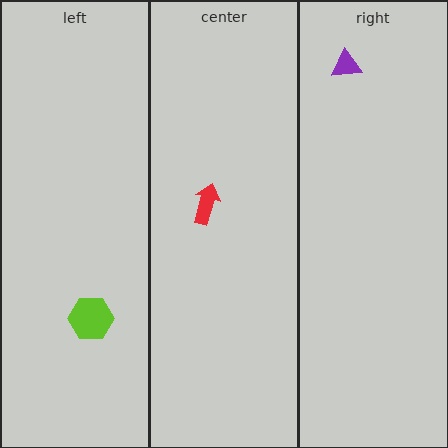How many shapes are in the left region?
1.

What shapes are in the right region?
The purple triangle.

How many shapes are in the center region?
1.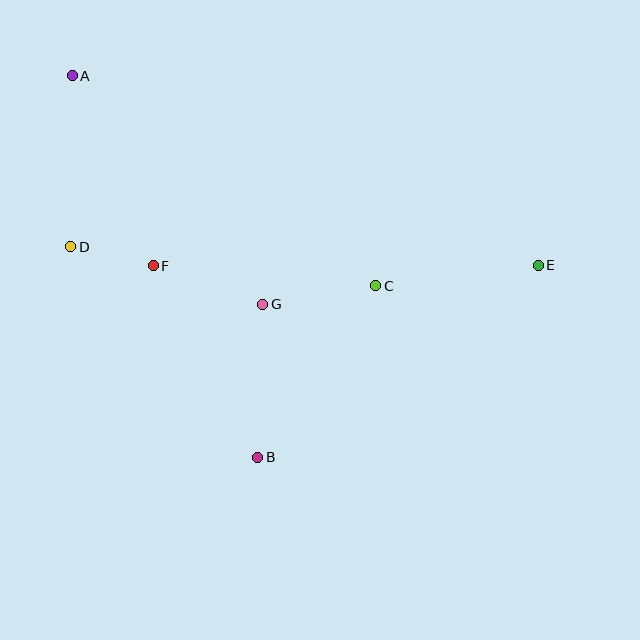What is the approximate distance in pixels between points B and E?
The distance between B and E is approximately 340 pixels.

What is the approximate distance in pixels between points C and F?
The distance between C and F is approximately 224 pixels.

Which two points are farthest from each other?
Points A and E are farthest from each other.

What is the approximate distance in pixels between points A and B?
The distance between A and B is approximately 424 pixels.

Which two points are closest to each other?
Points D and F are closest to each other.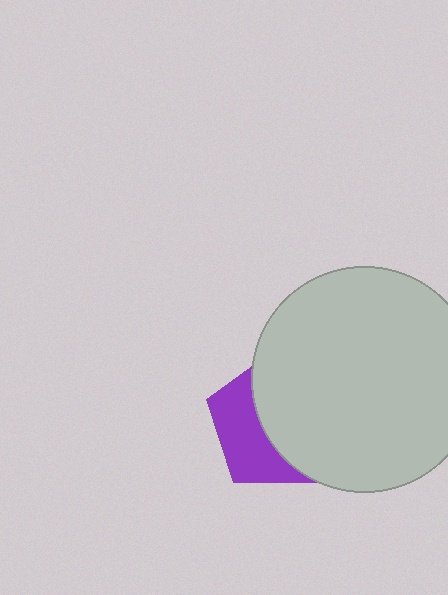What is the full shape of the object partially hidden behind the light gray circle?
The partially hidden object is a purple pentagon.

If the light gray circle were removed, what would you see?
You would see the complete purple pentagon.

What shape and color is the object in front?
The object in front is a light gray circle.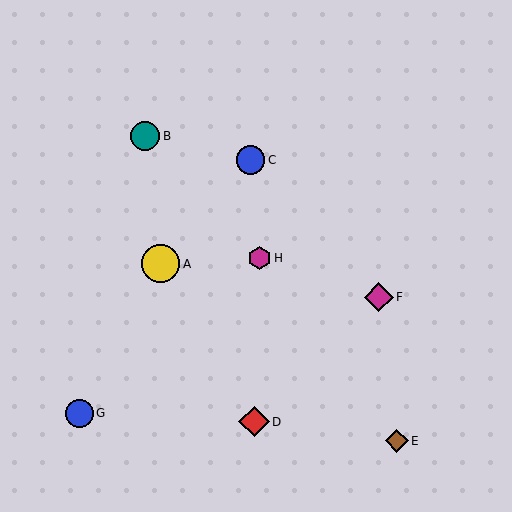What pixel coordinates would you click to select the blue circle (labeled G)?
Click at (80, 413) to select the blue circle G.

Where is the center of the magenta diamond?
The center of the magenta diamond is at (379, 297).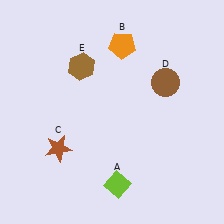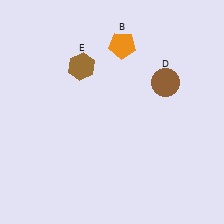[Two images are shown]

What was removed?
The brown star (C), the lime diamond (A) were removed in Image 2.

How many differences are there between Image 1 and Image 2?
There are 2 differences between the two images.